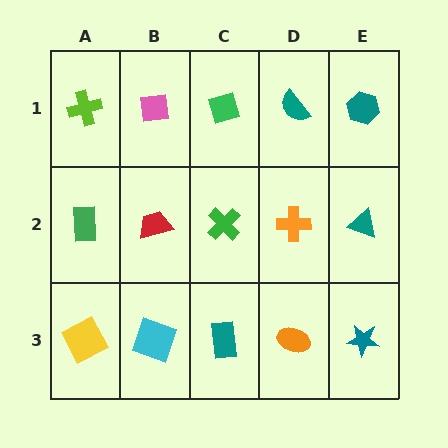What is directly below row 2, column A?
A yellow square.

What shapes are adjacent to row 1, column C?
A green cross (row 2, column C), a pink square (row 1, column B), a teal semicircle (row 1, column D).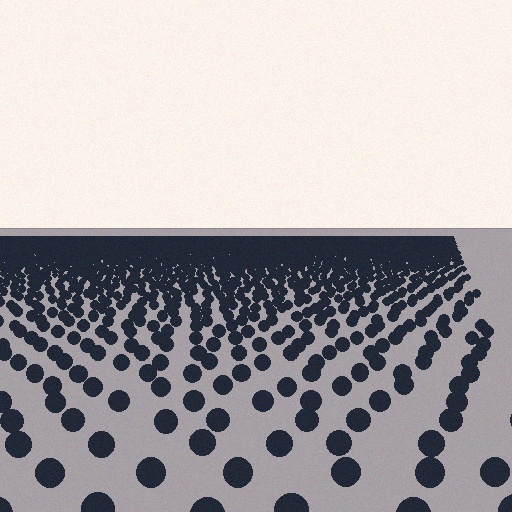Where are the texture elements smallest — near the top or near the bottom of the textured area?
Near the top.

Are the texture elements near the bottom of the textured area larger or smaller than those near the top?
Larger. Near the bottom, elements are closer to the viewer and appear at a bigger on-screen size.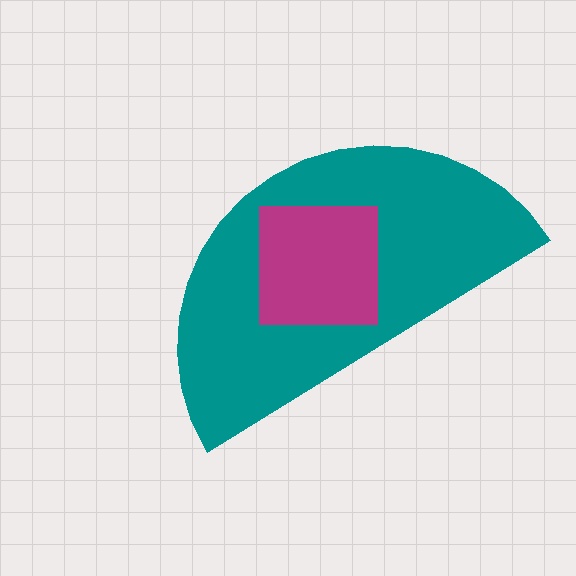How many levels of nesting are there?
2.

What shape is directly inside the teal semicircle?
The magenta square.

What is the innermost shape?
The magenta square.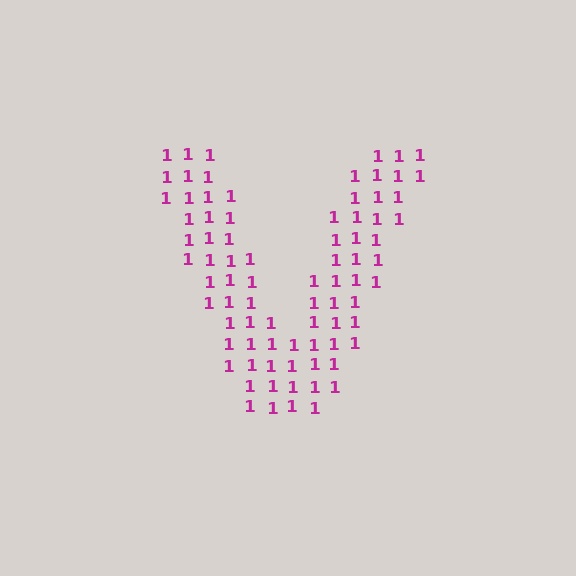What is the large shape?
The large shape is the letter V.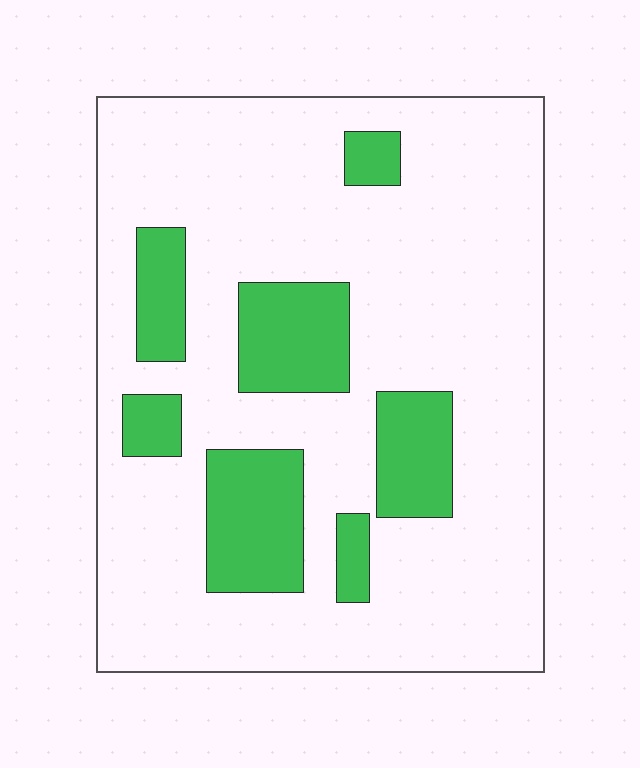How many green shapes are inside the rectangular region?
7.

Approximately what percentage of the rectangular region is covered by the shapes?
Approximately 20%.